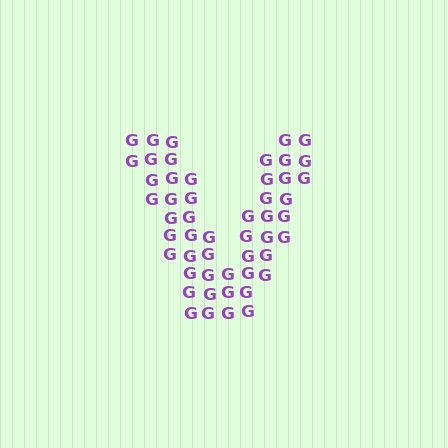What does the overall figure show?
The overall figure shows the letter V.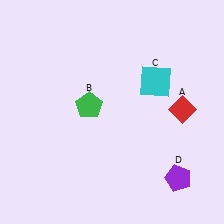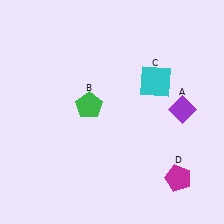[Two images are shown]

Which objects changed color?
A changed from red to purple. D changed from purple to magenta.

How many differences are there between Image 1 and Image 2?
There are 2 differences between the two images.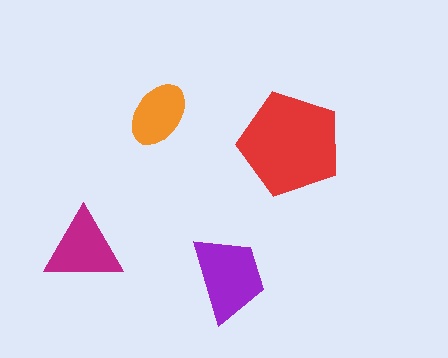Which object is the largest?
The red pentagon.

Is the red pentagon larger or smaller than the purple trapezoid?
Larger.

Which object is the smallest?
The orange ellipse.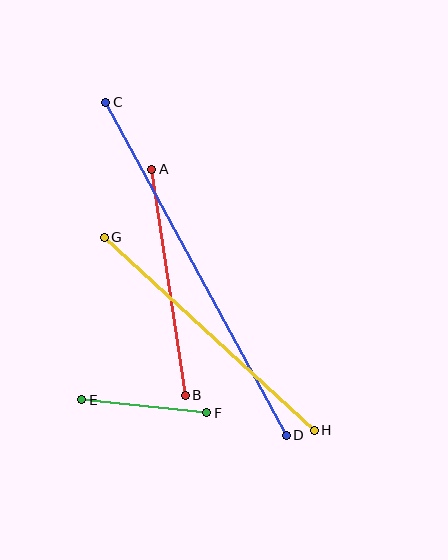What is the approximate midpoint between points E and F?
The midpoint is at approximately (144, 406) pixels.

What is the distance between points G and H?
The distance is approximately 285 pixels.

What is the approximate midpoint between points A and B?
The midpoint is at approximately (168, 282) pixels.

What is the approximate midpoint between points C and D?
The midpoint is at approximately (196, 269) pixels.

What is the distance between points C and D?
The distance is approximately 379 pixels.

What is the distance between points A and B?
The distance is approximately 228 pixels.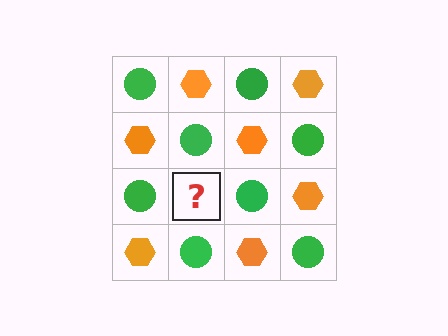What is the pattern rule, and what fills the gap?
The rule is that it alternates green circle and orange hexagon in a checkerboard pattern. The gap should be filled with an orange hexagon.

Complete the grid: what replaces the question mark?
The question mark should be replaced with an orange hexagon.